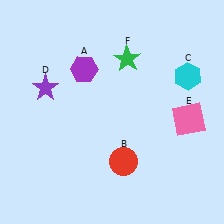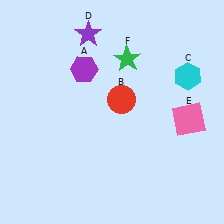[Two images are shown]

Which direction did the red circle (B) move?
The red circle (B) moved up.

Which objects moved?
The objects that moved are: the red circle (B), the purple star (D).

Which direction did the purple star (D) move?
The purple star (D) moved up.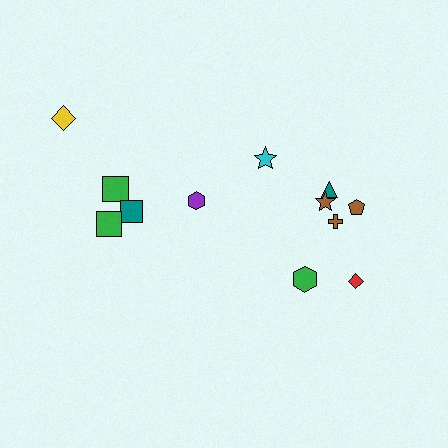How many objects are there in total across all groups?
There are 12 objects.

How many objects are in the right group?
There are 7 objects.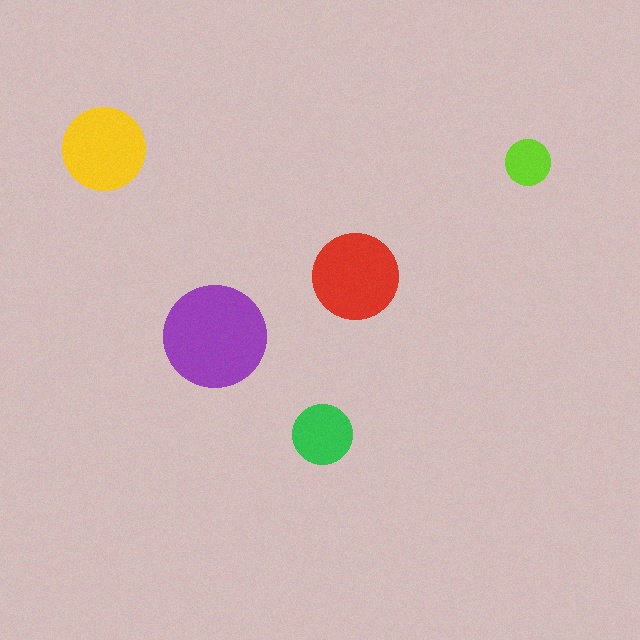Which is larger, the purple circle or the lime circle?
The purple one.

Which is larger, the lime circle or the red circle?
The red one.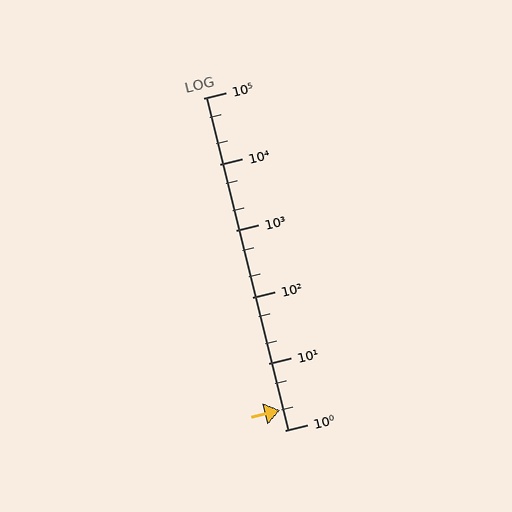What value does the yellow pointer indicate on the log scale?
The pointer indicates approximately 2.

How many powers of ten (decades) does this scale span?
The scale spans 5 decades, from 1 to 100000.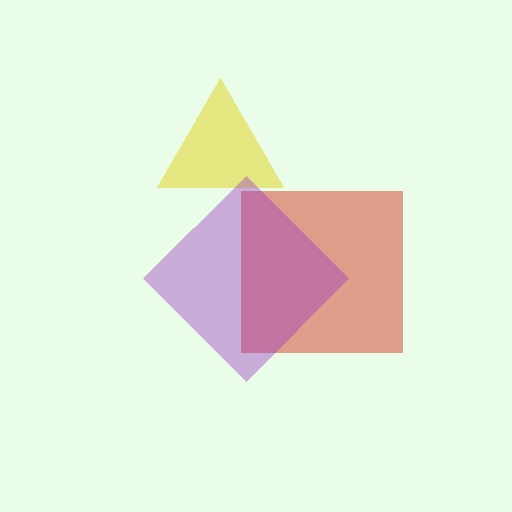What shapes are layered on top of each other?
The layered shapes are: a yellow triangle, a red square, a purple diamond.